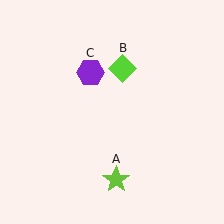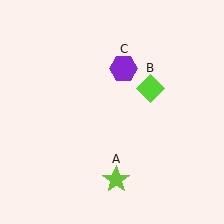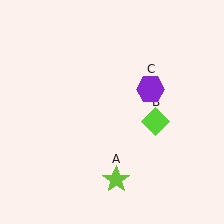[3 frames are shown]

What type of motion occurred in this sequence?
The lime diamond (object B), purple hexagon (object C) rotated clockwise around the center of the scene.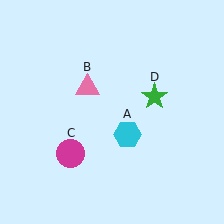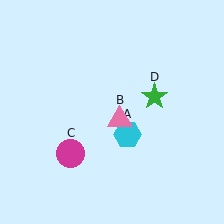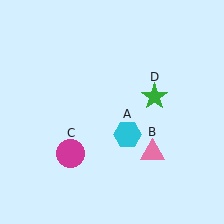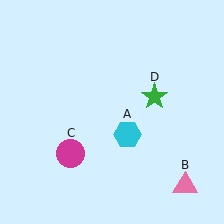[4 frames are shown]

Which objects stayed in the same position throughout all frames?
Cyan hexagon (object A) and magenta circle (object C) and green star (object D) remained stationary.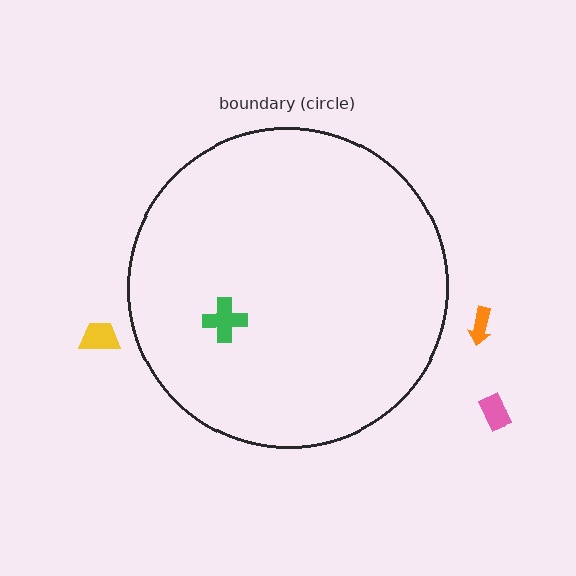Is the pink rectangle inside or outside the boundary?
Outside.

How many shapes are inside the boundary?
1 inside, 3 outside.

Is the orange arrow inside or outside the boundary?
Outside.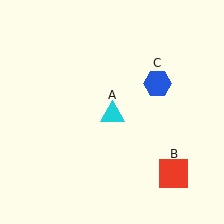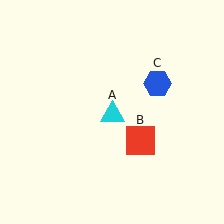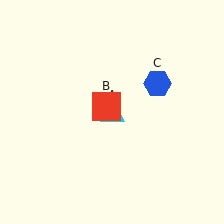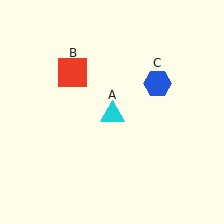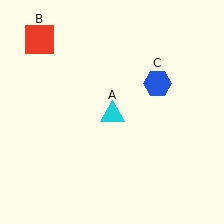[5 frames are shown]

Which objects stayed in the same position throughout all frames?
Cyan triangle (object A) and blue hexagon (object C) remained stationary.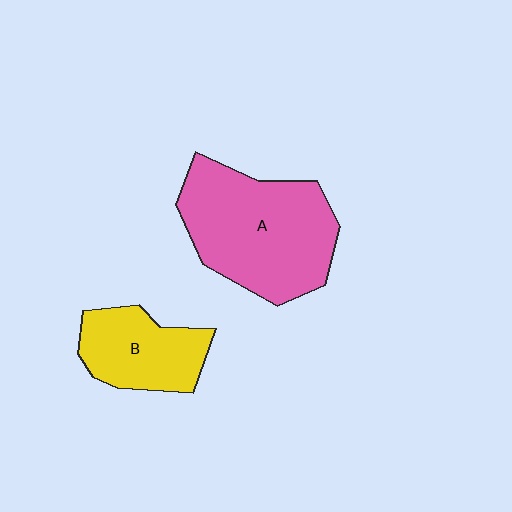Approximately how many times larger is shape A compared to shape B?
Approximately 1.8 times.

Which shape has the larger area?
Shape A (pink).